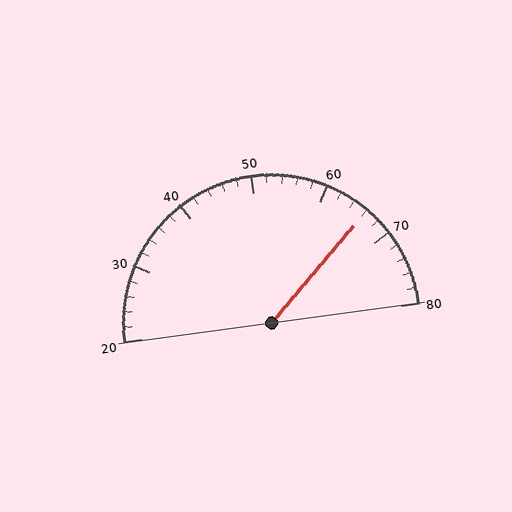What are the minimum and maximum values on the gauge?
The gauge ranges from 20 to 80.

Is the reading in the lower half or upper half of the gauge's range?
The reading is in the upper half of the range (20 to 80).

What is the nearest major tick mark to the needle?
The nearest major tick mark is 70.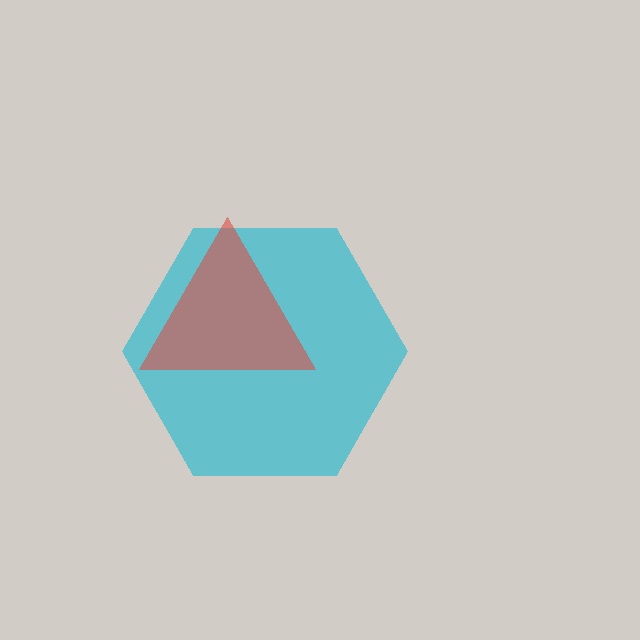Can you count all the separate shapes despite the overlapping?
Yes, there are 2 separate shapes.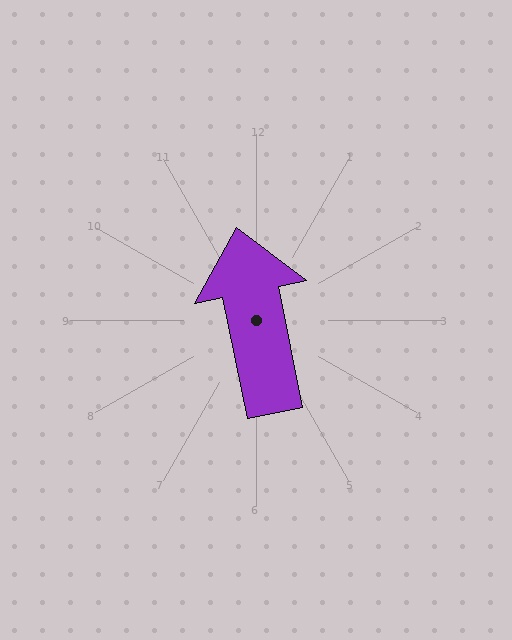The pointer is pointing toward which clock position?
Roughly 12 o'clock.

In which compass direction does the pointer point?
North.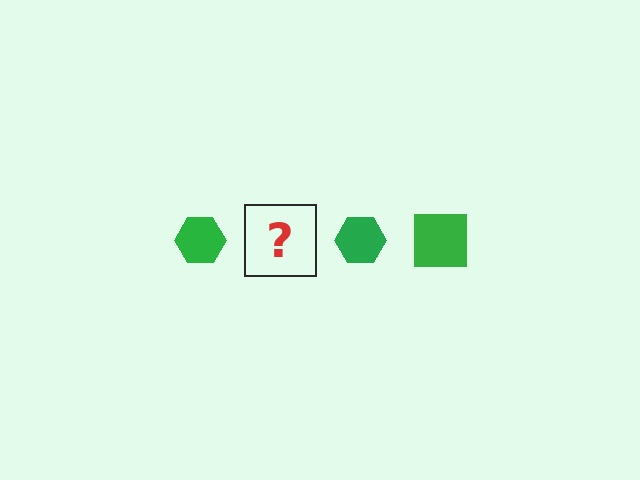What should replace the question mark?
The question mark should be replaced with a green square.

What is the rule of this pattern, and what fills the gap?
The rule is that the pattern cycles through hexagon, square shapes in green. The gap should be filled with a green square.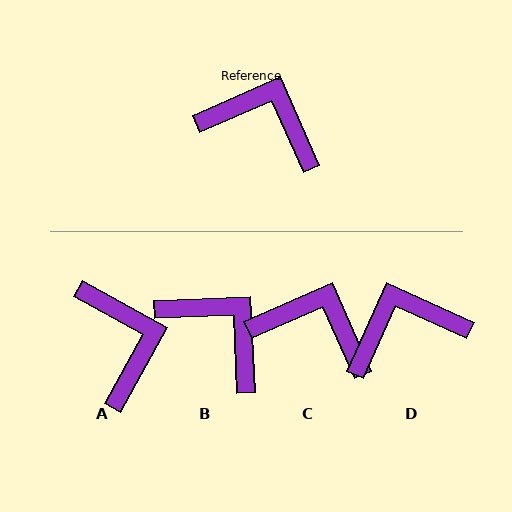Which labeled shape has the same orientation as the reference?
C.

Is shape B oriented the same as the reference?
No, it is off by about 21 degrees.